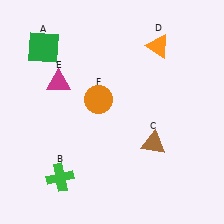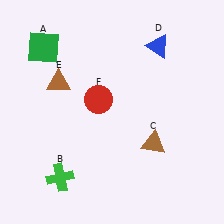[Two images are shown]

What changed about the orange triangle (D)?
In Image 1, D is orange. In Image 2, it changed to blue.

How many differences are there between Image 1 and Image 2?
There are 3 differences between the two images.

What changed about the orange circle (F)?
In Image 1, F is orange. In Image 2, it changed to red.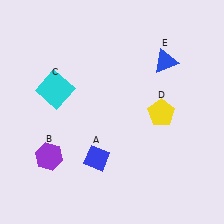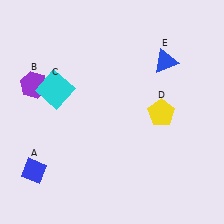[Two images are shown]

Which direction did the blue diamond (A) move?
The blue diamond (A) moved left.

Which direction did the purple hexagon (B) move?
The purple hexagon (B) moved up.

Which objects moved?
The objects that moved are: the blue diamond (A), the purple hexagon (B).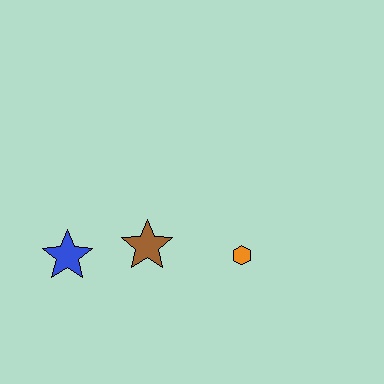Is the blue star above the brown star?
No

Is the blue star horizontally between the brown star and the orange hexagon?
No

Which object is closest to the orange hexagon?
The brown star is closest to the orange hexagon.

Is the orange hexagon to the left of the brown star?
No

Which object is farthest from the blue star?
The orange hexagon is farthest from the blue star.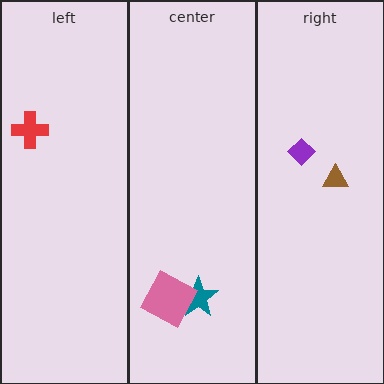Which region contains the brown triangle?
The right region.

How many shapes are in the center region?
2.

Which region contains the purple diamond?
The right region.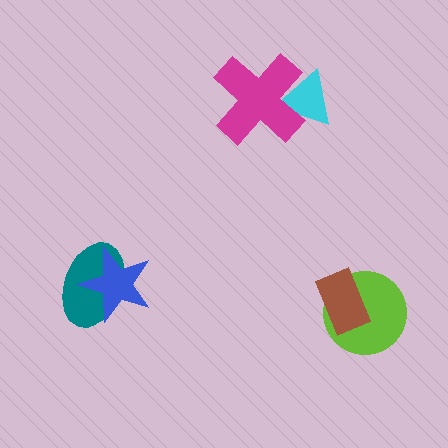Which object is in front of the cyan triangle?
The magenta cross is in front of the cyan triangle.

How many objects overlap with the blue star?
1 object overlaps with the blue star.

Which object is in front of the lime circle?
The brown rectangle is in front of the lime circle.